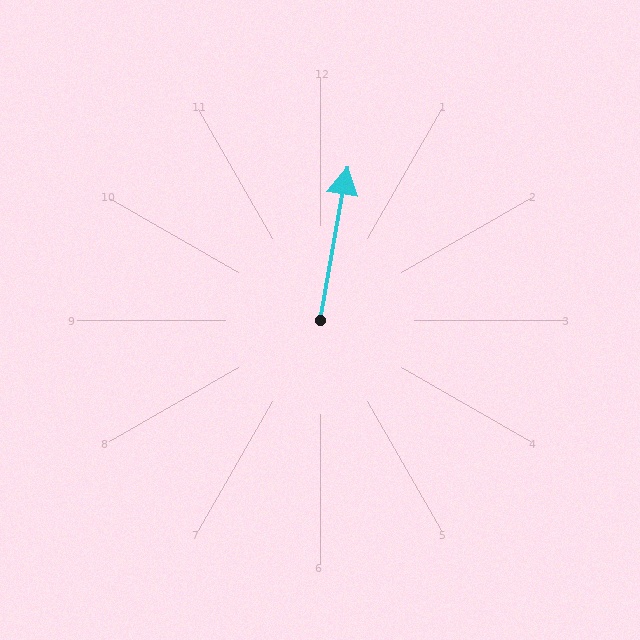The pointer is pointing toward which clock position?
Roughly 12 o'clock.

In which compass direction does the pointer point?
North.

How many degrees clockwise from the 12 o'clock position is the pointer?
Approximately 10 degrees.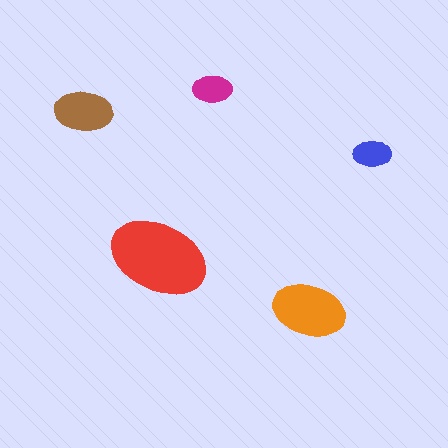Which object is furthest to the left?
The brown ellipse is leftmost.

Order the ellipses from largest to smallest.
the red one, the orange one, the brown one, the magenta one, the blue one.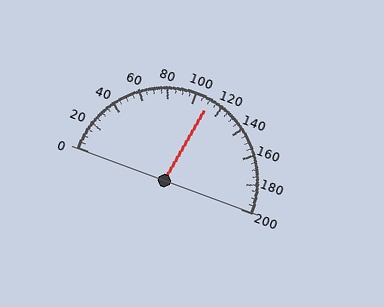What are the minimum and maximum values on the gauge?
The gauge ranges from 0 to 200.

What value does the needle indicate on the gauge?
The needle indicates approximately 110.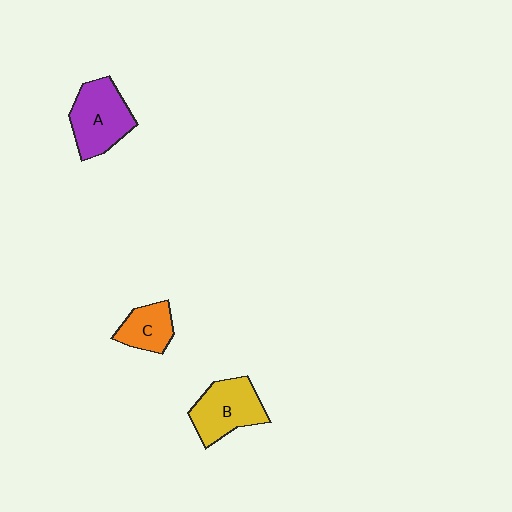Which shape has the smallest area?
Shape C (orange).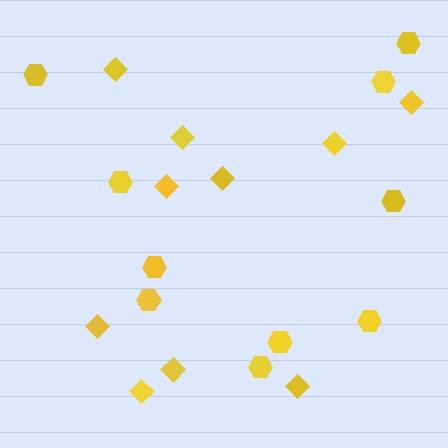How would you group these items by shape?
There are 2 groups: one group of diamonds (10) and one group of hexagons (10).